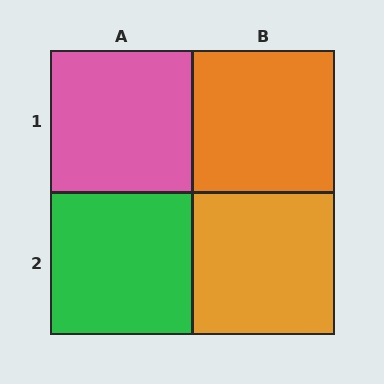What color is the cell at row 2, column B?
Orange.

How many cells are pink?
1 cell is pink.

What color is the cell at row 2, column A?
Green.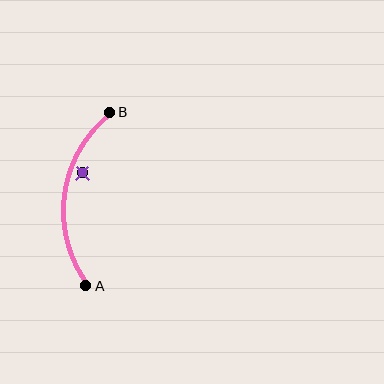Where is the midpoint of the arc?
The arc midpoint is the point on the curve farthest from the straight line joining A and B. It sits to the left of that line.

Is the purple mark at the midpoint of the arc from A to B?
No — the purple mark does not lie on the arc at all. It sits slightly inside the curve.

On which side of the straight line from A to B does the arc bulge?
The arc bulges to the left of the straight line connecting A and B.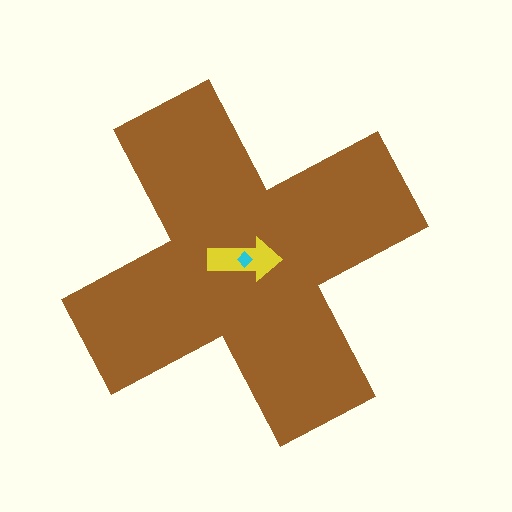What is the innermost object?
The cyan diamond.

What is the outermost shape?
The brown cross.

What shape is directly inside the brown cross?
The yellow arrow.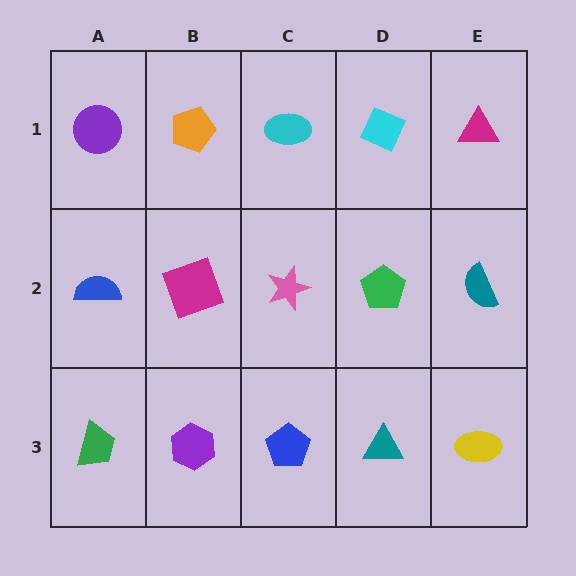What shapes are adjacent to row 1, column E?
A teal semicircle (row 2, column E), a cyan diamond (row 1, column D).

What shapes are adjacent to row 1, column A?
A blue semicircle (row 2, column A), an orange pentagon (row 1, column B).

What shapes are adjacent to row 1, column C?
A pink star (row 2, column C), an orange pentagon (row 1, column B), a cyan diamond (row 1, column D).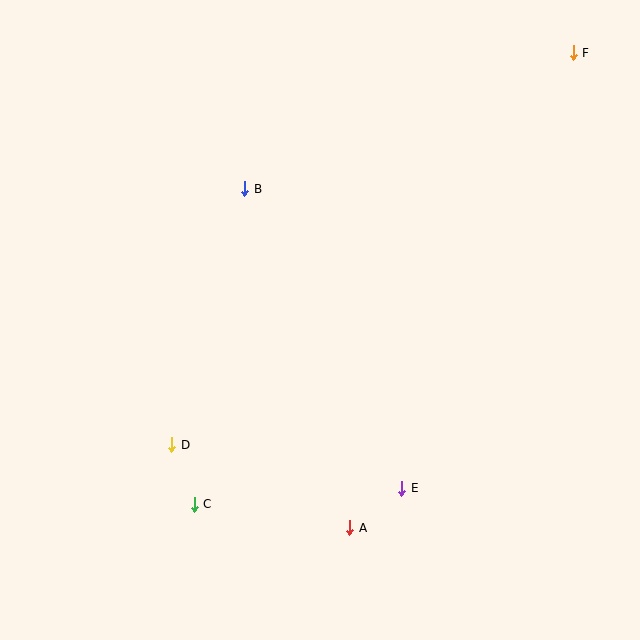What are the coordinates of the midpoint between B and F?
The midpoint between B and F is at (409, 121).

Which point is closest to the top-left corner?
Point B is closest to the top-left corner.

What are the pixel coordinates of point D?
Point D is at (172, 445).